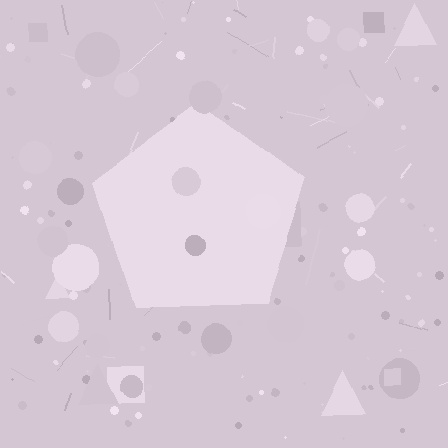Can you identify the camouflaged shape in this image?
The camouflaged shape is a pentagon.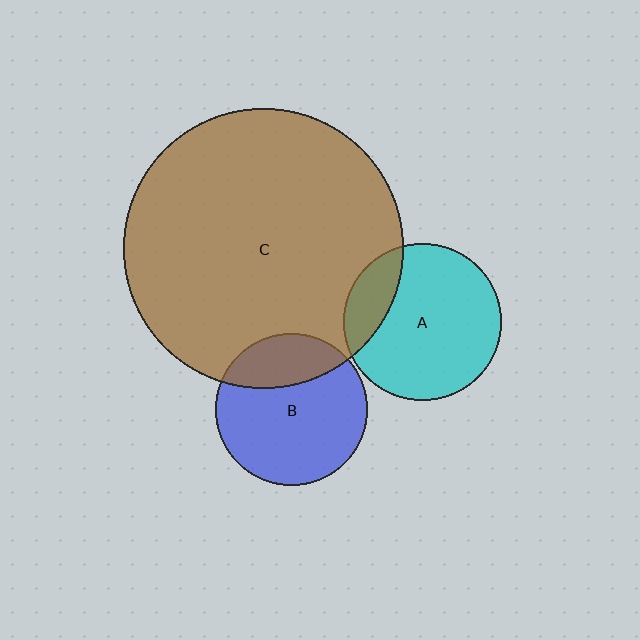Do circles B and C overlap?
Yes.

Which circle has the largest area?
Circle C (brown).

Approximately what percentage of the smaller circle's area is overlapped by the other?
Approximately 25%.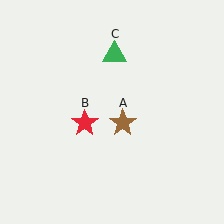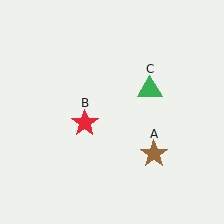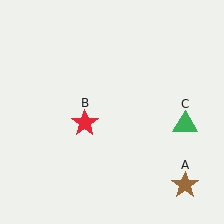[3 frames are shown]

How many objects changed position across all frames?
2 objects changed position: brown star (object A), green triangle (object C).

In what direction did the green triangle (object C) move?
The green triangle (object C) moved down and to the right.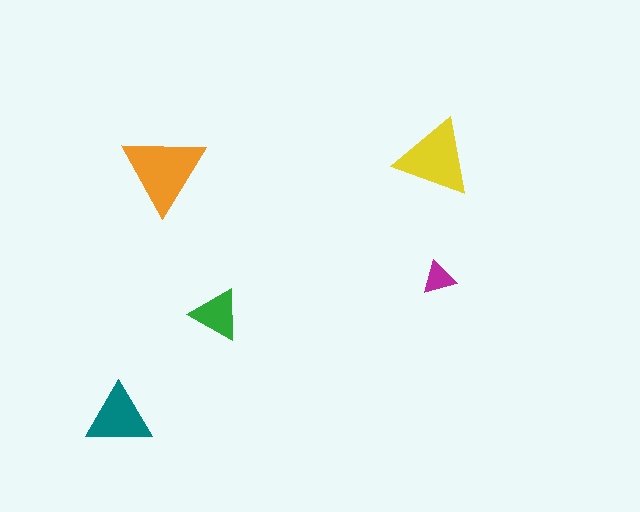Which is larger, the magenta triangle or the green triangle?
The green one.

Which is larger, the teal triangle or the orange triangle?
The orange one.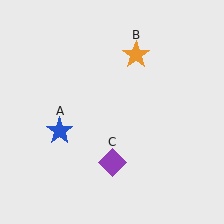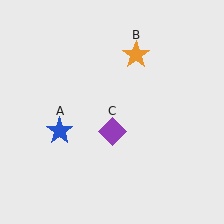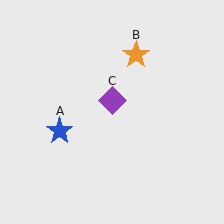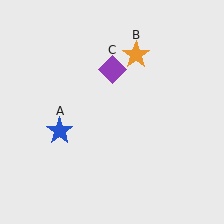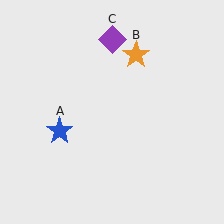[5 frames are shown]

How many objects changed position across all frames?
1 object changed position: purple diamond (object C).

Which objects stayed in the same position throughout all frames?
Blue star (object A) and orange star (object B) remained stationary.